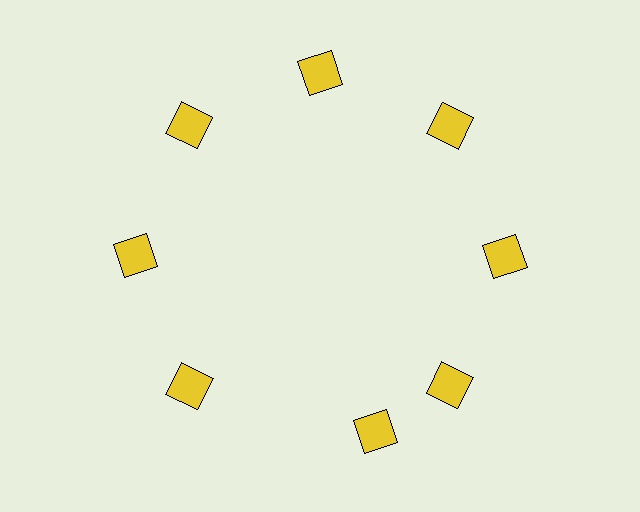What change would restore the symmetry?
The symmetry would be restored by rotating it back into even spacing with its neighbors so that all 8 squares sit at equal angles and equal distance from the center.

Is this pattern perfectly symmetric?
No. The 8 yellow squares are arranged in a ring, but one element near the 6 o'clock position is rotated out of alignment along the ring, breaking the 8-fold rotational symmetry.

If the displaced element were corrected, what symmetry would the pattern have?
It would have 8-fold rotational symmetry — the pattern would map onto itself every 45 degrees.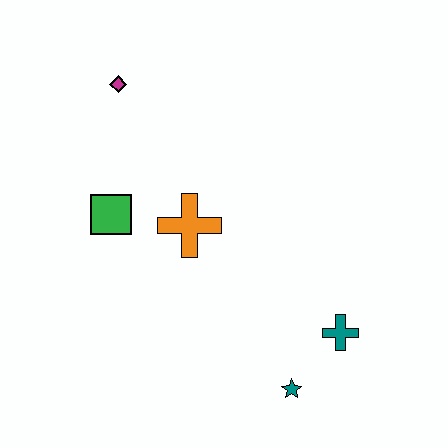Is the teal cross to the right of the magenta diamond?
Yes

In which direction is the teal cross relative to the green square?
The teal cross is to the right of the green square.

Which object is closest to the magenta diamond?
The green square is closest to the magenta diamond.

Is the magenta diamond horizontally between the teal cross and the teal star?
No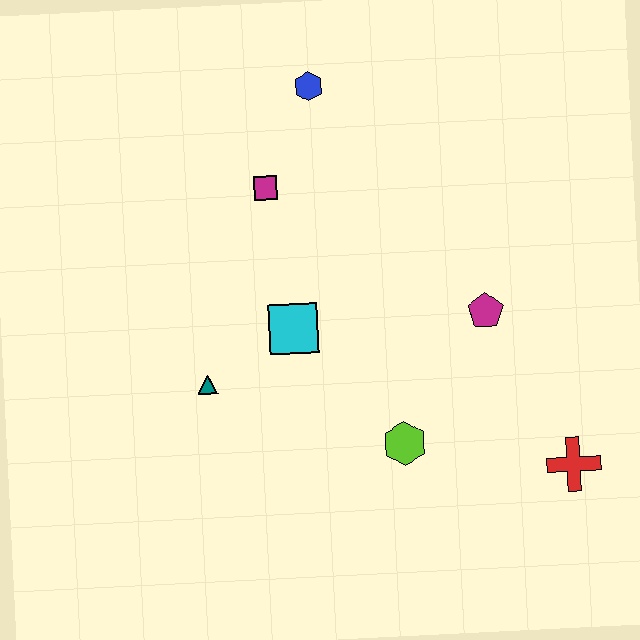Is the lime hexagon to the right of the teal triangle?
Yes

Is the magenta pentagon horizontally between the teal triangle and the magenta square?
No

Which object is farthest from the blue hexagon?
The red cross is farthest from the blue hexagon.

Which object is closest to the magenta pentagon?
The lime hexagon is closest to the magenta pentagon.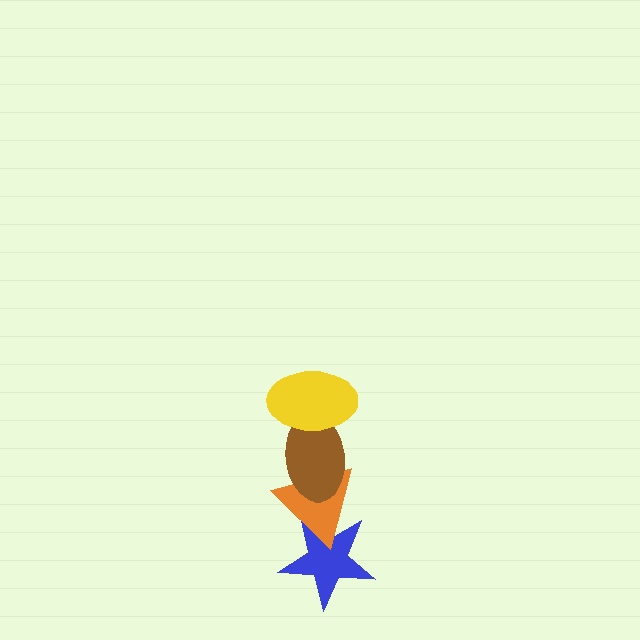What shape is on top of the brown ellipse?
The yellow ellipse is on top of the brown ellipse.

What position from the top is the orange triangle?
The orange triangle is 3rd from the top.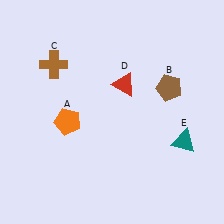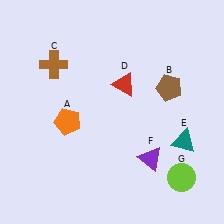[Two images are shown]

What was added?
A purple triangle (F), a lime circle (G) were added in Image 2.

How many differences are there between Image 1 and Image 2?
There are 2 differences between the two images.